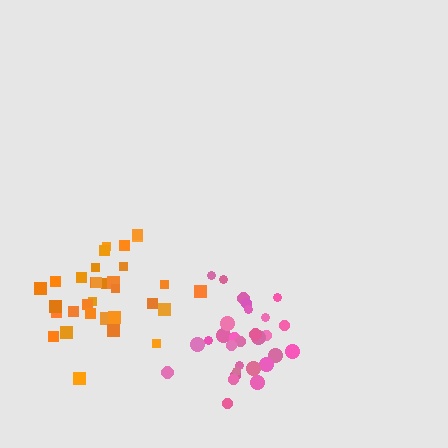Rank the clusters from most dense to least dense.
orange, pink.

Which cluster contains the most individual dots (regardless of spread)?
Orange (32).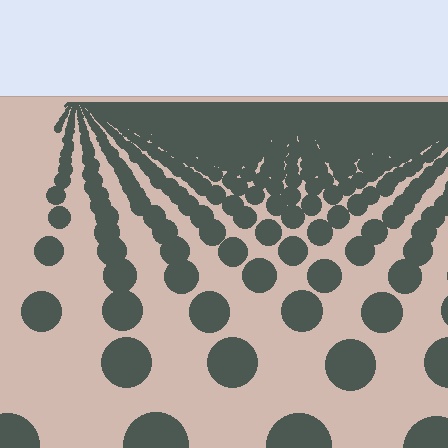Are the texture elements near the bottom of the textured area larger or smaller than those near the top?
Larger. Near the bottom, elements are closer to the viewer and appear at a bigger on-screen size.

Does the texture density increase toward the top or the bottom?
Density increases toward the top.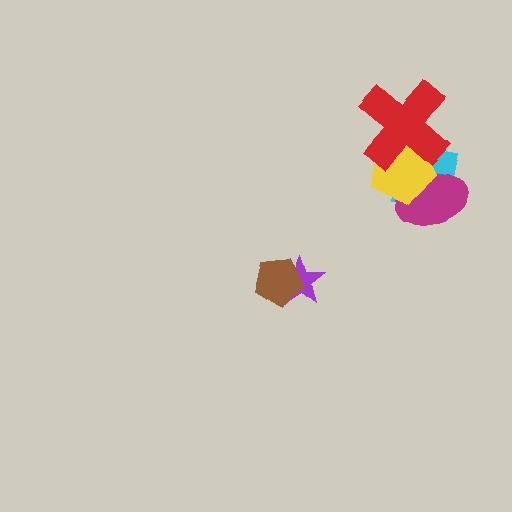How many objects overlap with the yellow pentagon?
3 objects overlap with the yellow pentagon.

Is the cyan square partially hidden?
Yes, it is partially covered by another shape.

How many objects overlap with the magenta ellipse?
2 objects overlap with the magenta ellipse.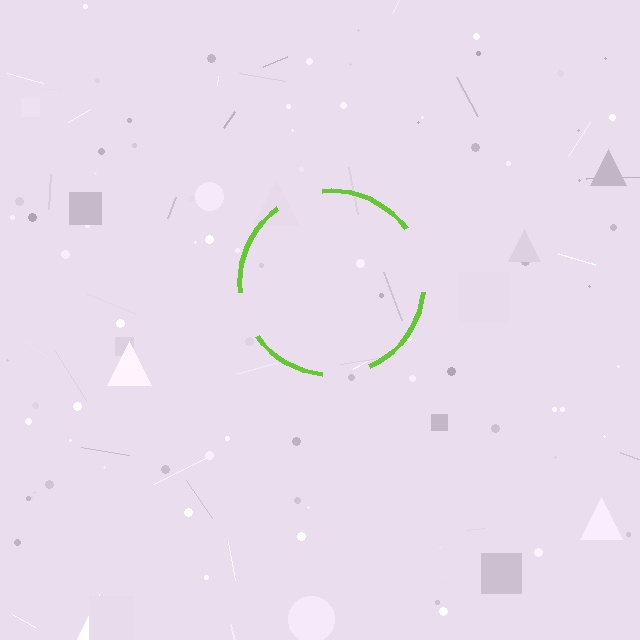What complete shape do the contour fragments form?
The contour fragments form a circle.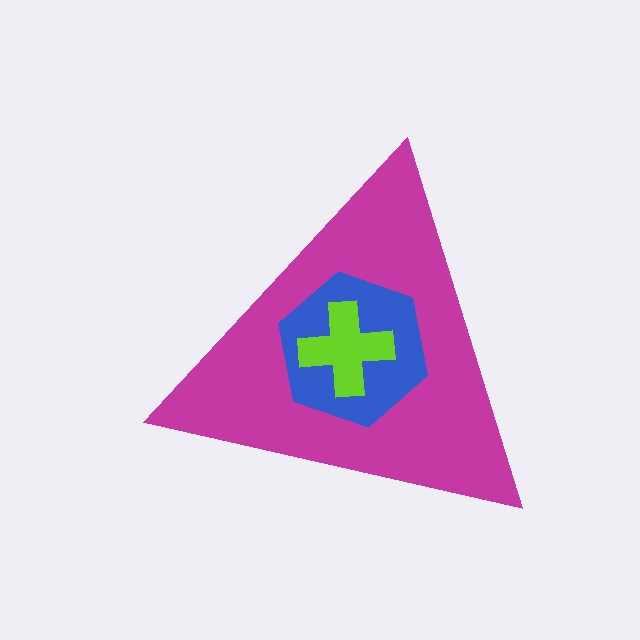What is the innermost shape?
The lime cross.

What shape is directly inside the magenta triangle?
The blue hexagon.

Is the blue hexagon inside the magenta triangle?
Yes.